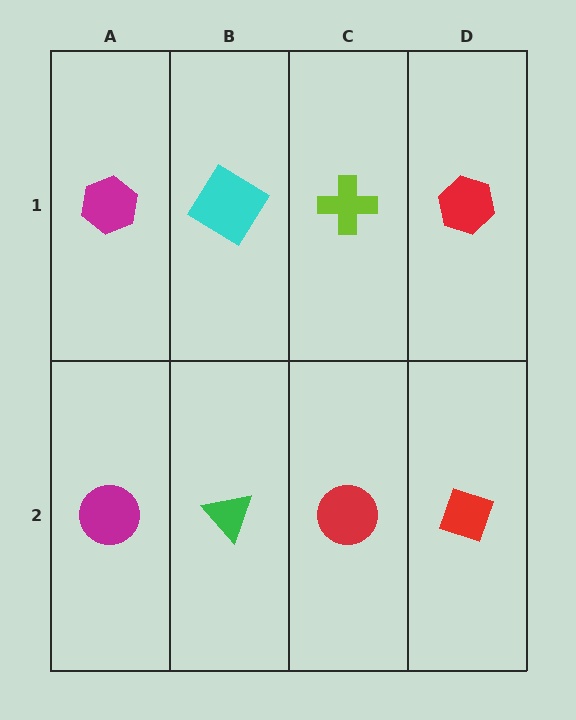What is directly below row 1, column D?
A red diamond.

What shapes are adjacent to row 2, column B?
A cyan diamond (row 1, column B), a magenta circle (row 2, column A), a red circle (row 2, column C).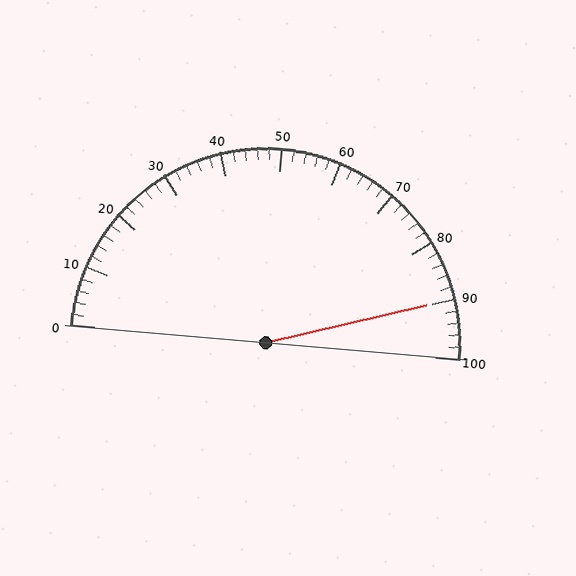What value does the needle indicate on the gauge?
The needle indicates approximately 90.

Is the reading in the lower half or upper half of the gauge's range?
The reading is in the upper half of the range (0 to 100).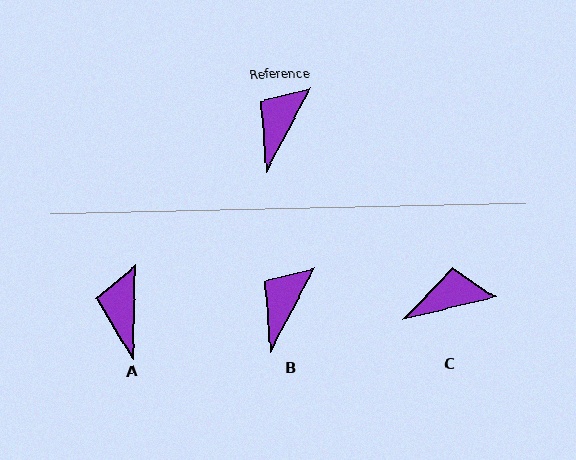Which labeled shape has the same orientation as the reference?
B.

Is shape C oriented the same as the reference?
No, it is off by about 48 degrees.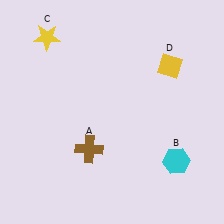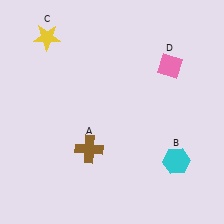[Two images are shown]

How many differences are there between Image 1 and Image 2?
There is 1 difference between the two images.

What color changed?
The diamond (D) changed from yellow in Image 1 to pink in Image 2.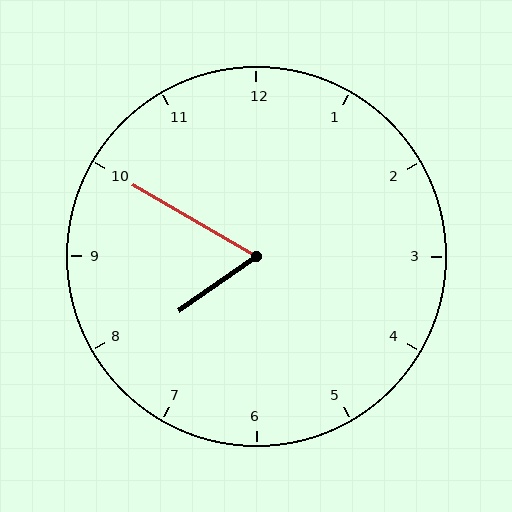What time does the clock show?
7:50.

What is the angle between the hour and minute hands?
Approximately 65 degrees.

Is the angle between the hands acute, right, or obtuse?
It is acute.